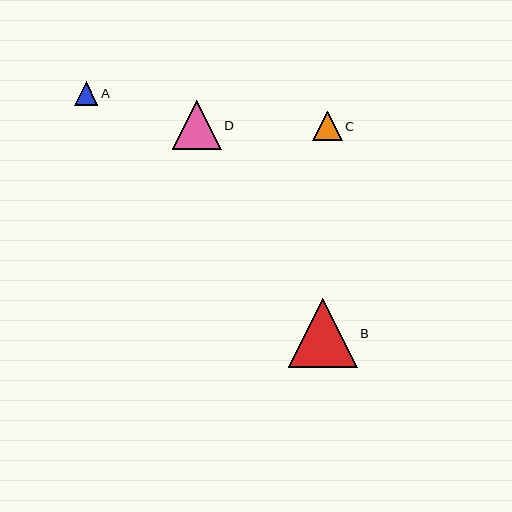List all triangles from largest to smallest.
From largest to smallest: B, D, C, A.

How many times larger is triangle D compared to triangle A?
Triangle D is approximately 2.0 times the size of triangle A.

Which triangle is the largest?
Triangle B is the largest with a size of approximately 68 pixels.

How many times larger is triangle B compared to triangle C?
Triangle B is approximately 2.3 times the size of triangle C.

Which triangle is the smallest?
Triangle A is the smallest with a size of approximately 24 pixels.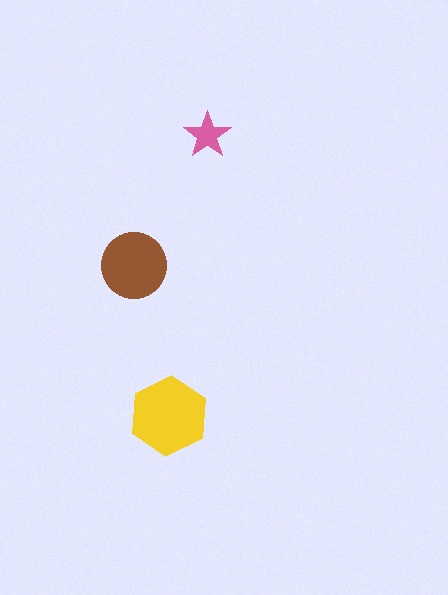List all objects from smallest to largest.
The pink star, the brown circle, the yellow hexagon.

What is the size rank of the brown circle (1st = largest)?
2nd.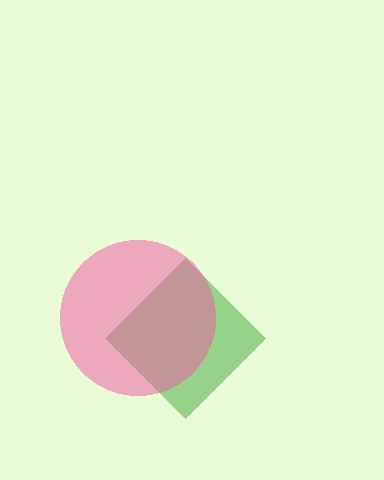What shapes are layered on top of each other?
The layered shapes are: a green diamond, a pink circle.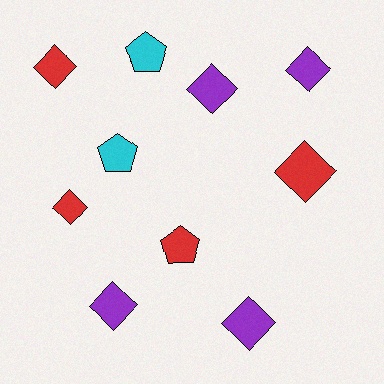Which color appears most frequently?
Purple, with 4 objects.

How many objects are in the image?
There are 10 objects.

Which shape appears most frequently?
Diamond, with 7 objects.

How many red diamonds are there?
There are 3 red diamonds.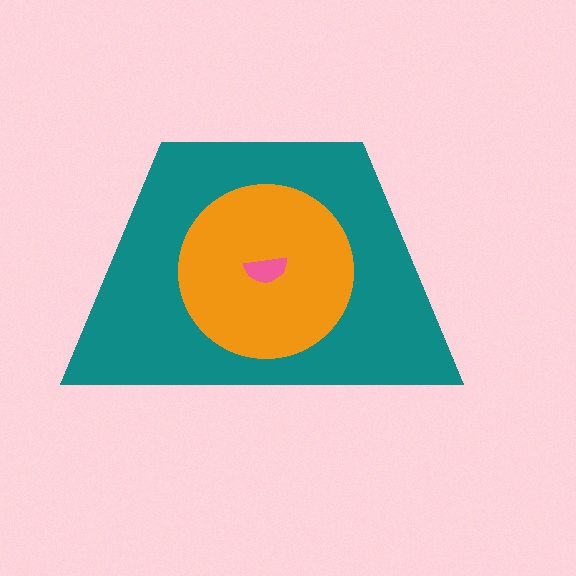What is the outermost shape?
The teal trapezoid.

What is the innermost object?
The pink semicircle.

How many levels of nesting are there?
3.